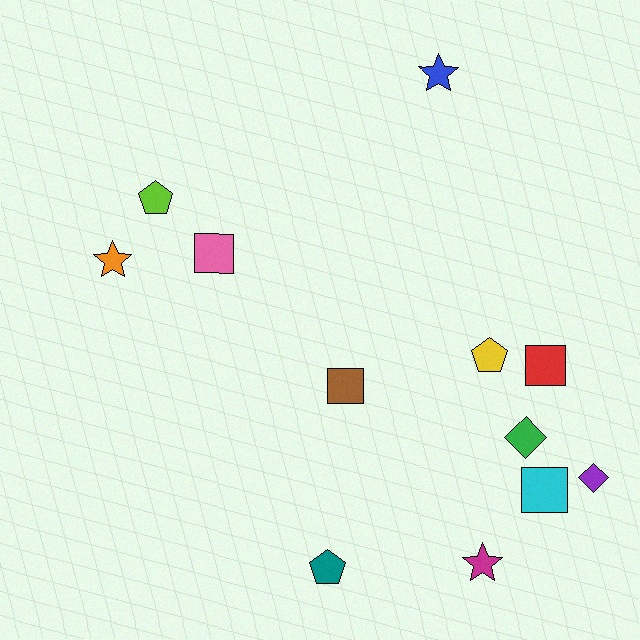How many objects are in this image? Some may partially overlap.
There are 12 objects.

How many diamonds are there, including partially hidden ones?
There are 2 diamonds.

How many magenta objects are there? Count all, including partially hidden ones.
There is 1 magenta object.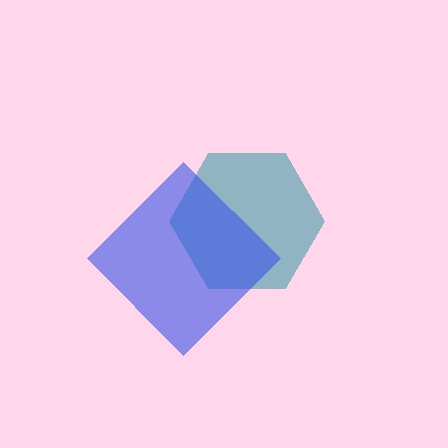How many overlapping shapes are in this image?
There are 2 overlapping shapes in the image.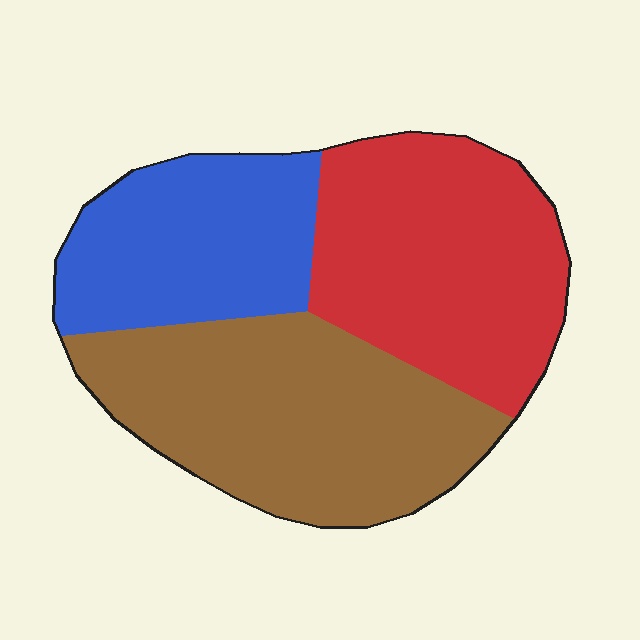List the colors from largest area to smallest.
From largest to smallest: brown, red, blue.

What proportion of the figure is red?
Red covers roughly 35% of the figure.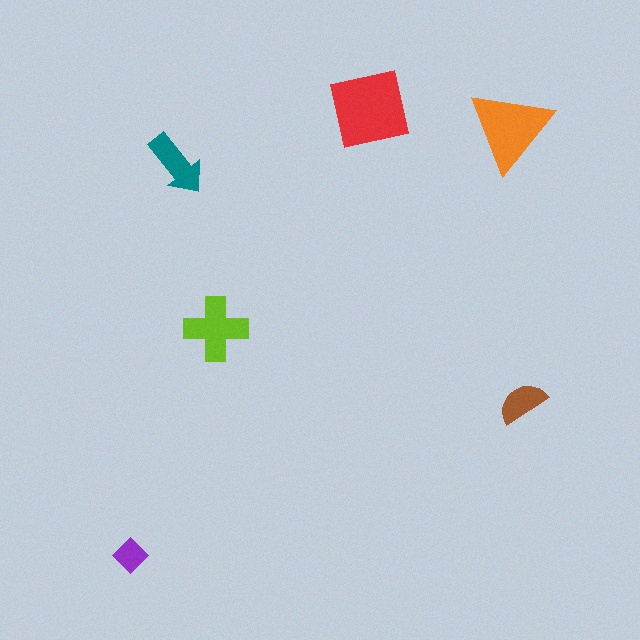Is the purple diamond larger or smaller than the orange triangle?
Smaller.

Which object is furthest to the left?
The purple diamond is leftmost.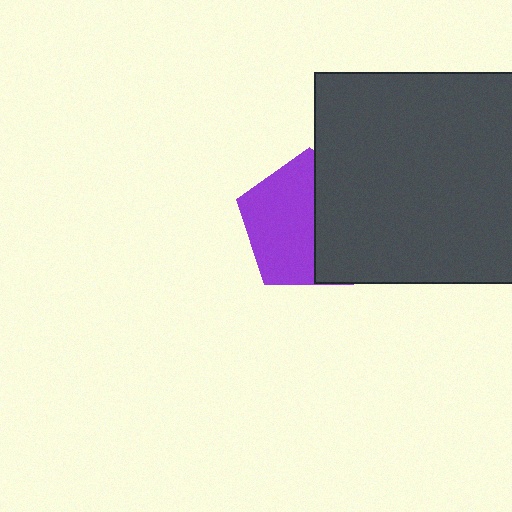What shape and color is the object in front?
The object in front is a dark gray rectangle.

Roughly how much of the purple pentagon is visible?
About half of it is visible (roughly 55%).